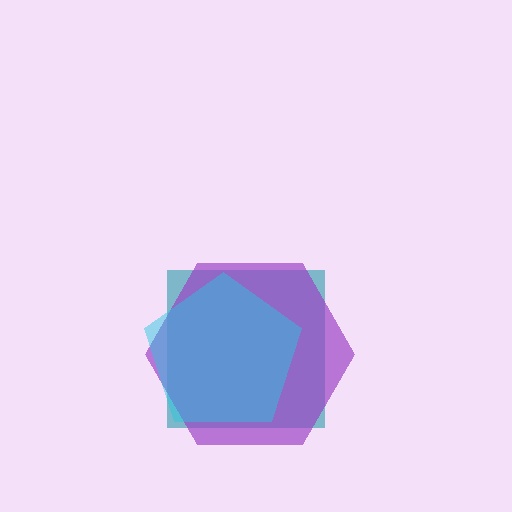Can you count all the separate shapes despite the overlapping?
Yes, there are 3 separate shapes.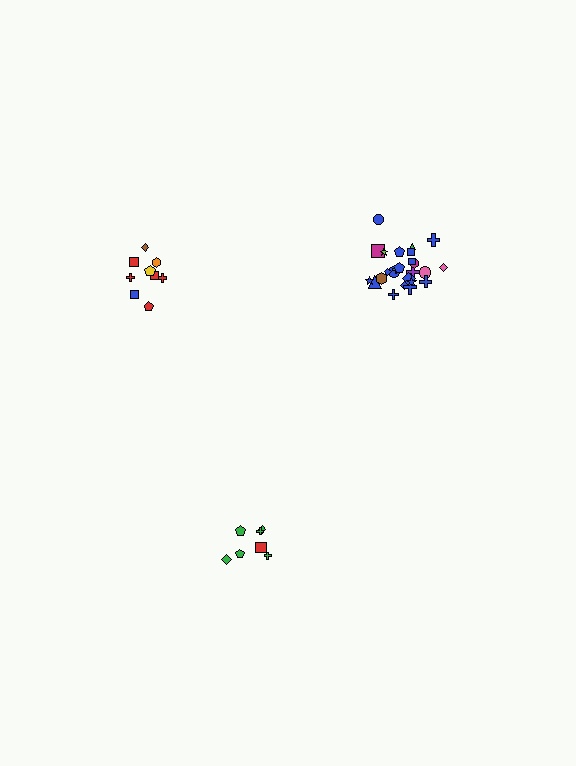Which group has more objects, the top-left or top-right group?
The top-right group.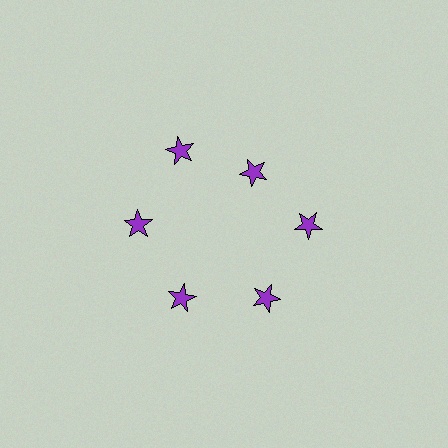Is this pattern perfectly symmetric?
No. The 6 purple stars are arranged in a ring, but one element near the 1 o'clock position is pulled inward toward the center, breaking the 6-fold rotational symmetry.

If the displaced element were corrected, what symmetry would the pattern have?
It would have 6-fold rotational symmetry — the pattern would map onto itself every 60 degrees.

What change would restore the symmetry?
The symmetry would be restored by moving it outward, back onto the ring so that all 6 stars sit at equal angles and equal distance from the center.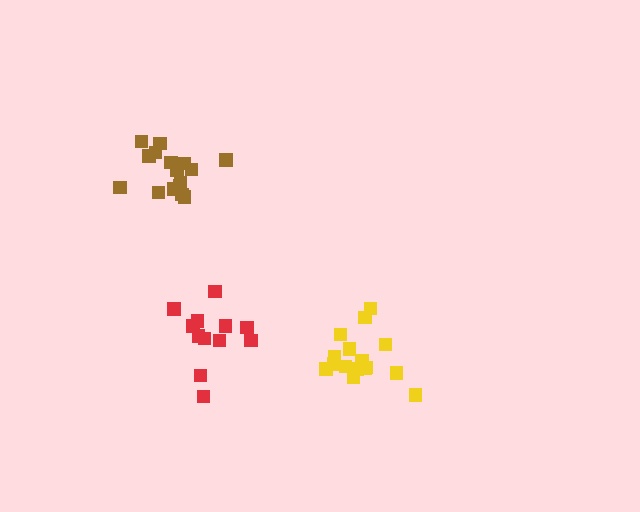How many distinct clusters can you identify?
There are 3 distinct clusters.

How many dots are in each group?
Group 1: 12 dots, Group 2: 16 dots, Group 3: 16 dots (44 total).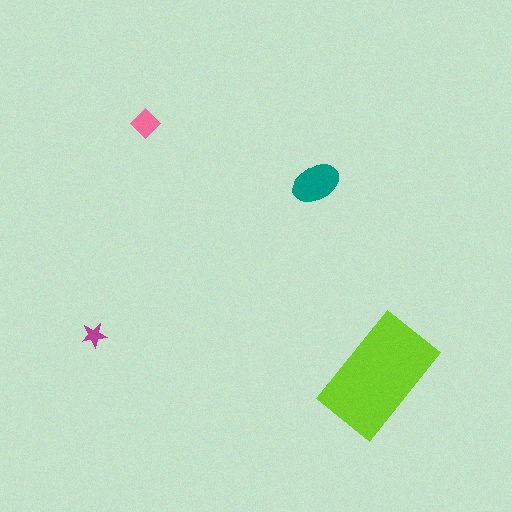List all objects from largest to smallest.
The lime rectangle, the teal ellipse, the pink diamond, the magenta star.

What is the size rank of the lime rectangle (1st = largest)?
1st.